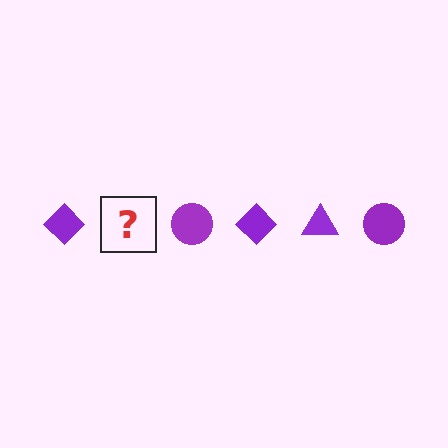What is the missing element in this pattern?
The missing element is a purple triangle.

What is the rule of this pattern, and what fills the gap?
The rule is that the pattern cycles through diamond, triangle, circle shapes in purple. The gap should be filled with a purple triangle.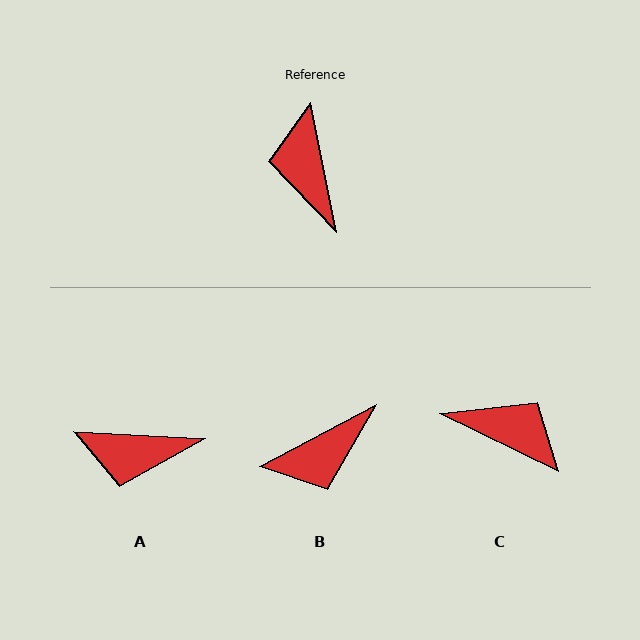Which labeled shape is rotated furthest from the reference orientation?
C, about 128 degrees away.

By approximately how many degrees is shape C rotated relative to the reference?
Approximately 128 degrees clockwise.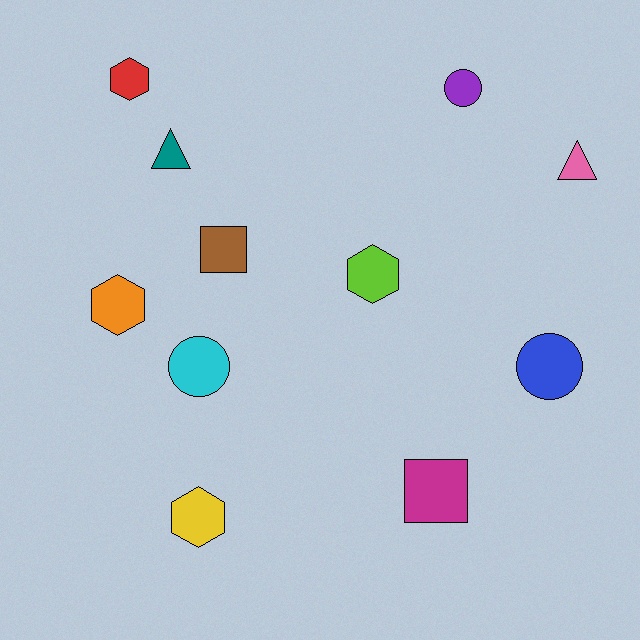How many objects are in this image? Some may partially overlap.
There are 11 objects.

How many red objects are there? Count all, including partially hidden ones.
There is 1 red object.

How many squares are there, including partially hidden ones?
There are 2 squares.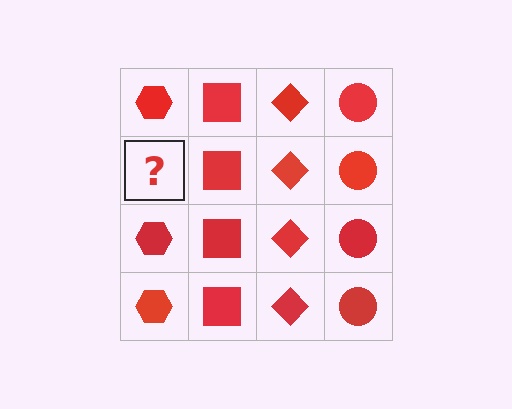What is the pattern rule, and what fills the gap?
The rule is that each column has a consistent shape. The gap should be filled with a red hexagon.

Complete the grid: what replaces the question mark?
The question mark should be replaced with a red hexagon.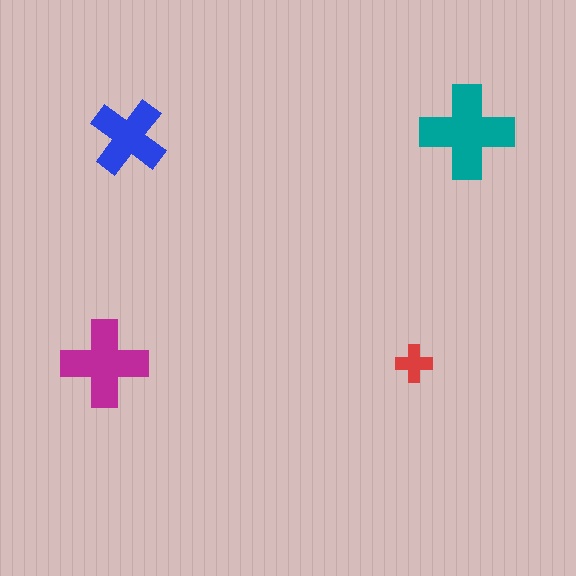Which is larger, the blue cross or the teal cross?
The teal one.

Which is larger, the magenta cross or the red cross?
The magenta one.